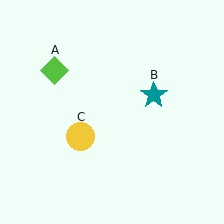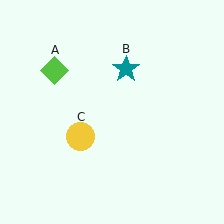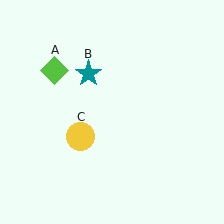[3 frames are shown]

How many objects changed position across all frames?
1 object changed position: teal star (object B).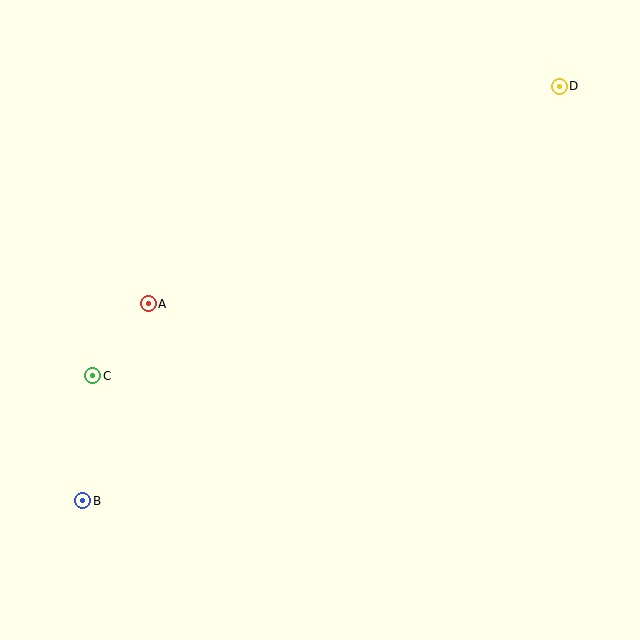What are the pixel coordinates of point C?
Point C is at (93, 376).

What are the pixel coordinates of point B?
Point B is at (83, 501).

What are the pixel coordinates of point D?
Point D is at (559, 86).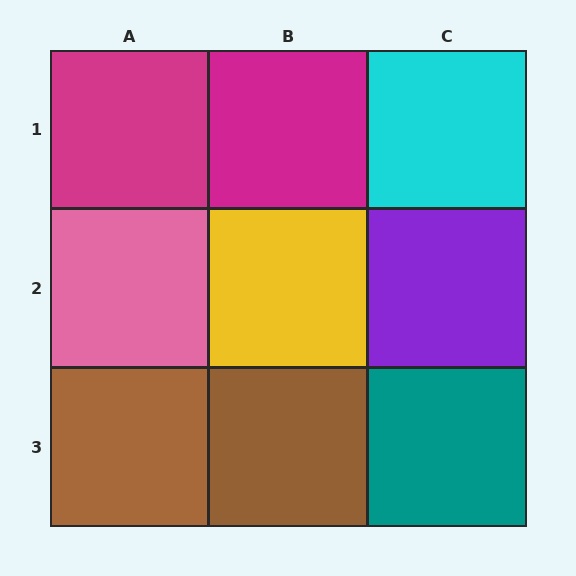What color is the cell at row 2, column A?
Pink.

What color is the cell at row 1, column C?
Cyan.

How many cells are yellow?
1 cell is yellow.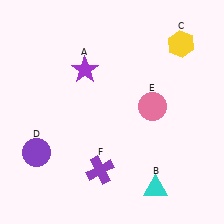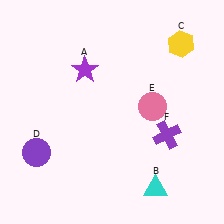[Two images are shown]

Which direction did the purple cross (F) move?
The purple cross (F) moved right.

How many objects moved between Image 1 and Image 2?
1 object moved between the two images.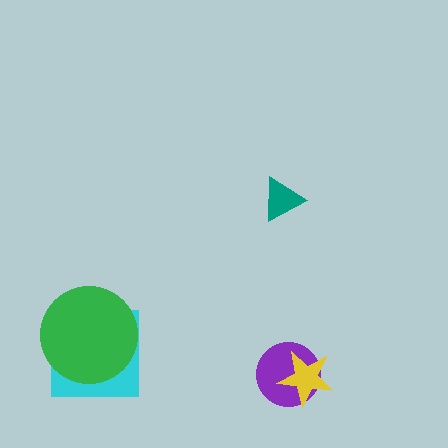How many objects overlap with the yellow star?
1 object overlaps with the yellow star.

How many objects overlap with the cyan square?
1 object overlaps with the cyan square.